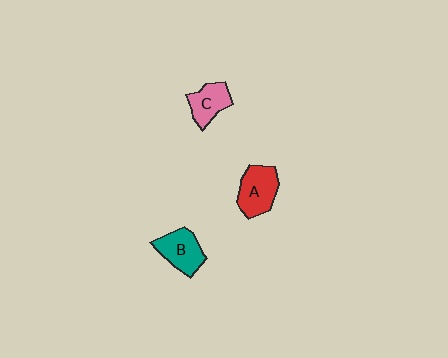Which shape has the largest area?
Shape A (red).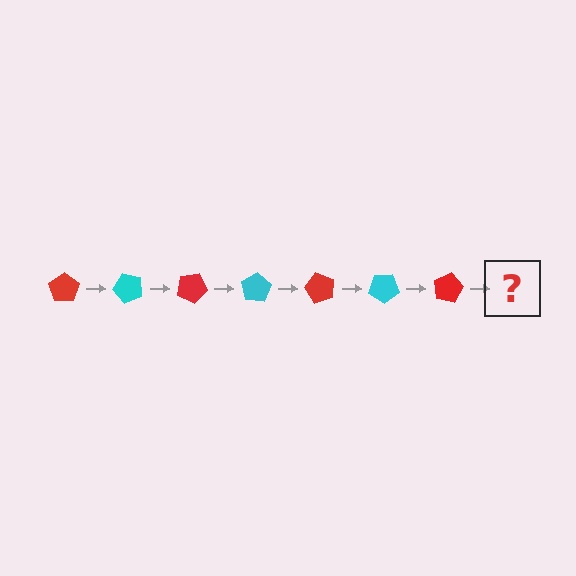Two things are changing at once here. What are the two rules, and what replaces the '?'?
The two rules are that it rotates 50 degrees each step and the color cycles through red and cyan. The '?' should be a cyan pentagon, rotated 350 degrees from the start.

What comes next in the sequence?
The next element should be a cyan pentagon, rotated 350 degrees from the start.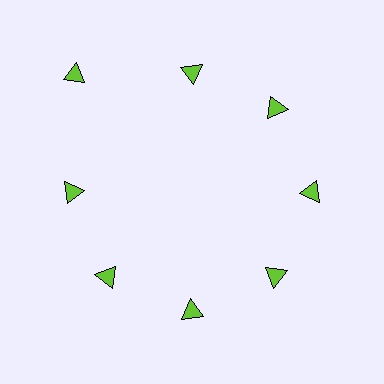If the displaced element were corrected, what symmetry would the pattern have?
It would have 8-fold rotational symmetry — the pattern would map onto itself every 45 degrees.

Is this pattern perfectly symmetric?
No. The 8 lime triangles are arranged in a ring, but one element near the 10 o'clock position is pushed outward from the center, breaking the 8-fold rotational symmetry.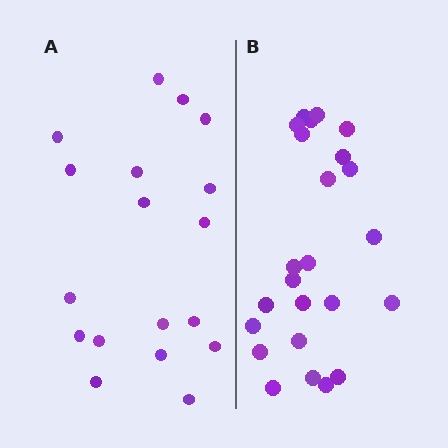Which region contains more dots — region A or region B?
Region B (the right region) has more dots.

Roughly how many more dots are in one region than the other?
Region B has about 6 more dots than region A.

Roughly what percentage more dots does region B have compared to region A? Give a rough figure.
About 35% more.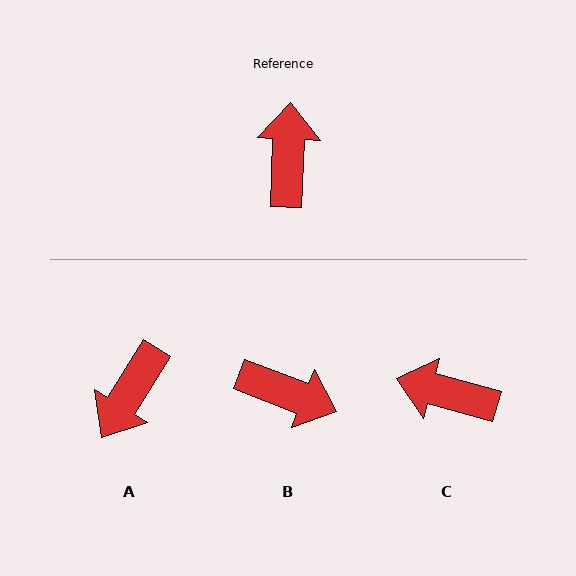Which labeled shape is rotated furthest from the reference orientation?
A, about 150 degrees away.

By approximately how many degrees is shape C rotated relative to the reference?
Approximately 77 degrees counter-clockwise.